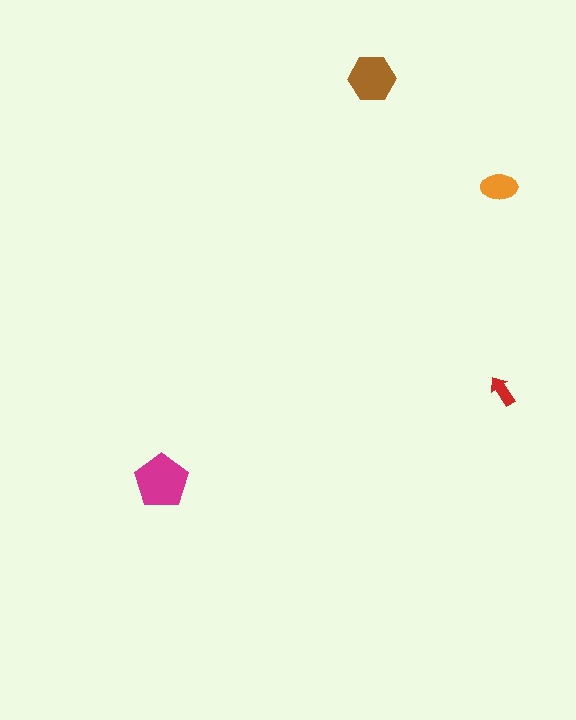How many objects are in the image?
There are 4 objects in the image.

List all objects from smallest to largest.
The red arrow, the orange ellipse, the brown hexagon, the magenta pentagon.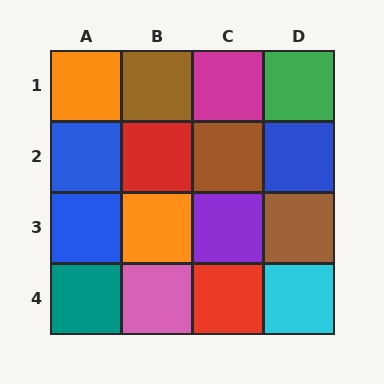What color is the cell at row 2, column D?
Blue.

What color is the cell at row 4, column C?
Red.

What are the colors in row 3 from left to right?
Blue, orange, purple, brown.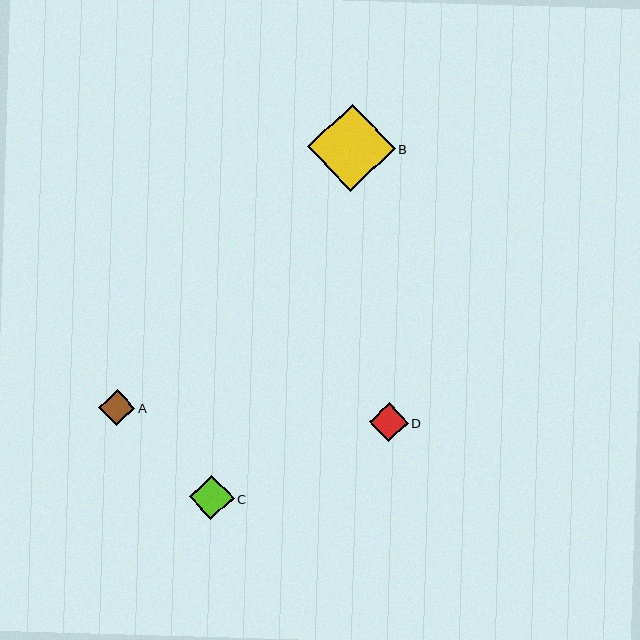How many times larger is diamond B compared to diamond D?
Diamond B is approximately 2.3 times the size of diamond D.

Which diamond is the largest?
Diamond B is the largest with a size of approximately 87 pixels.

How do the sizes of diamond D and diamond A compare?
Diamond D and diamond A are approximately the same size.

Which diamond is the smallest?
Diamond A is the smallest with a size of approximately 36 pixels.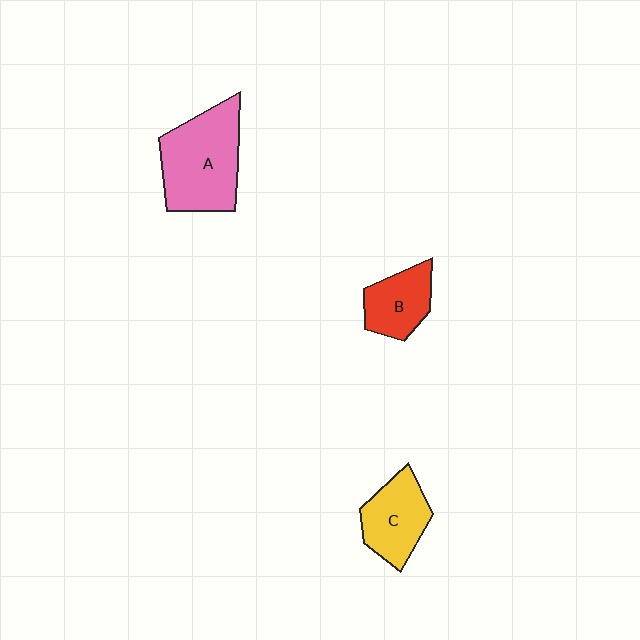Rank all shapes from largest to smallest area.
From largest to smallest: A (pink), C (yellow), B (red).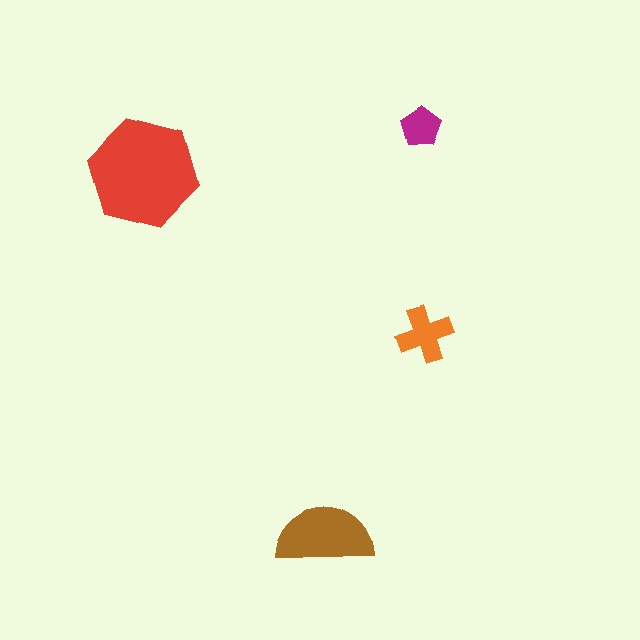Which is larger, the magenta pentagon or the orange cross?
The orange cross.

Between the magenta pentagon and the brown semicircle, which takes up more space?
The brown semicircle.